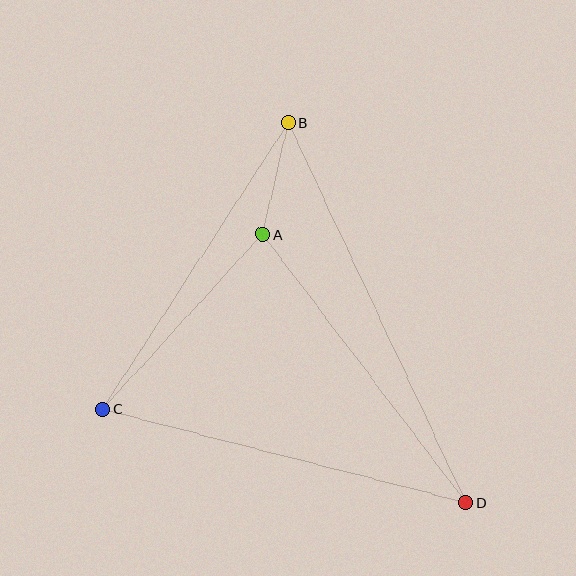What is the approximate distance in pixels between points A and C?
The distance between A and C is approximately 237 pixels.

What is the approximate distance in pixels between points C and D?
The distance between C and D is approximately 375 pixels.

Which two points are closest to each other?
Points A and B are closest to each other.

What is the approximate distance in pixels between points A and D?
The distance between A and D is approximately 337 pixels.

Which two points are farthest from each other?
Points B and D are farthest from each other.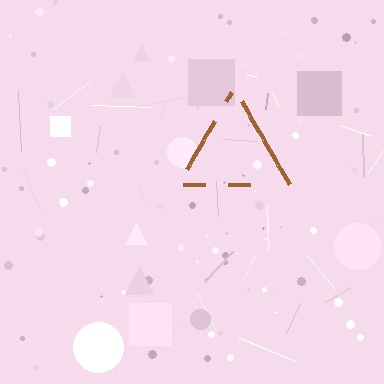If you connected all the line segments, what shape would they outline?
They would outline a triangle.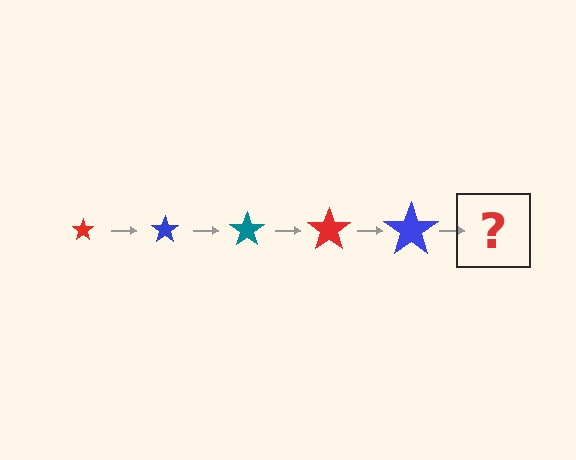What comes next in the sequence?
The next element should be a teal star, larger than the previous one.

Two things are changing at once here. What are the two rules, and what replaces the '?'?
The two rules are that the star grows larger each step and the color cycles through red, blue, and teal. The '?' should be a teal star, larger than the previous one.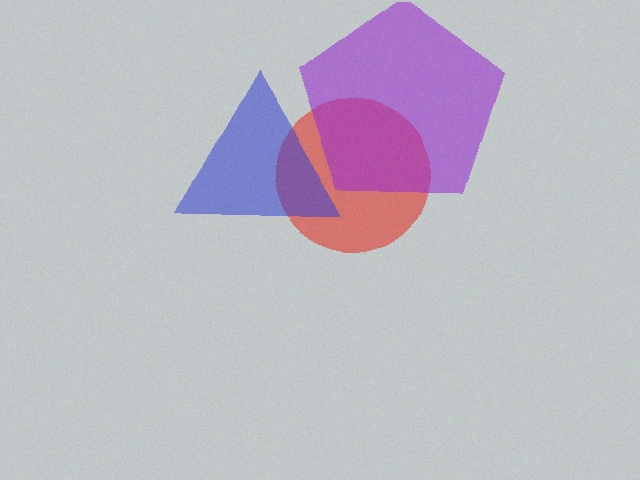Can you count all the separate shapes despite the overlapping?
Yes, there are 3 separate shapes.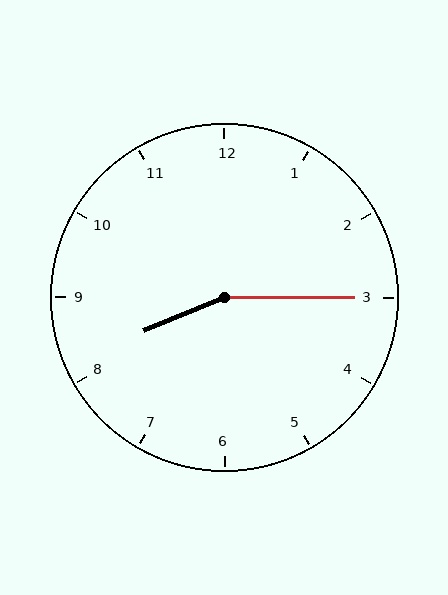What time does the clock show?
8:15.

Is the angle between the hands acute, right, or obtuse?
It is obtuse.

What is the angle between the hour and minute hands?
Approximately 158 degrees.